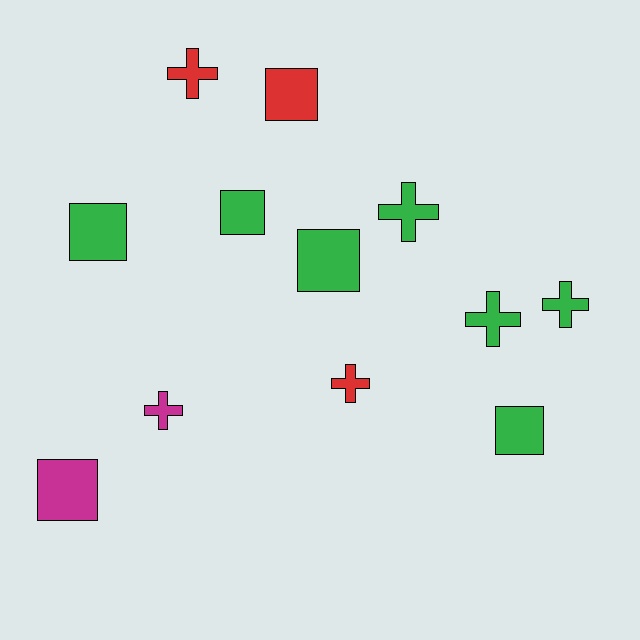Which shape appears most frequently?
Square, with 6 objects.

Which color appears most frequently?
Green, with 7 objects.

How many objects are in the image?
There are 12 objects.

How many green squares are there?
There are 4 green squares.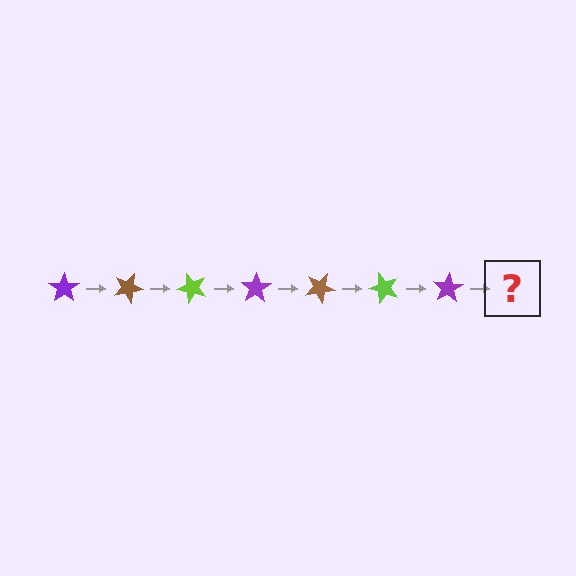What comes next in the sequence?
The next element should be a brown star, rotated 175 degrees from the start.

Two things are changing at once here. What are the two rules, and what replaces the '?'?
The two rules are that it rotates 25 degrees each step and the color cycles through purple, brown, and lime. The '?' should be a brown star, rotated 175 degrees from the start.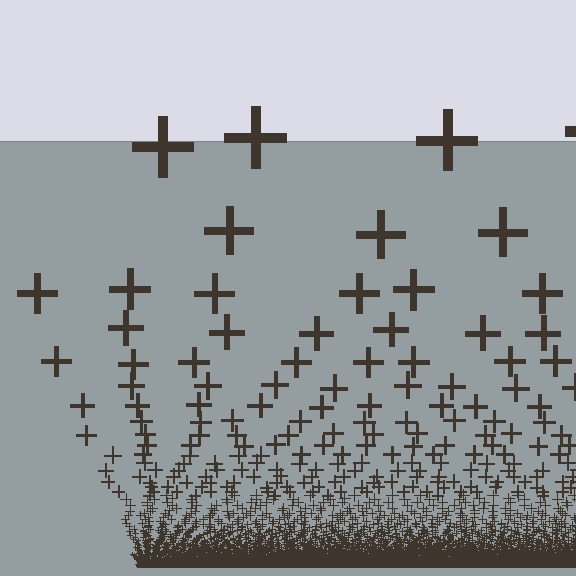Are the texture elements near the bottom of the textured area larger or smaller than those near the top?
Smaller. The gradient is inverted — elements near the bottom are smaller and denser.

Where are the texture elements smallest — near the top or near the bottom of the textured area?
Near the bottom.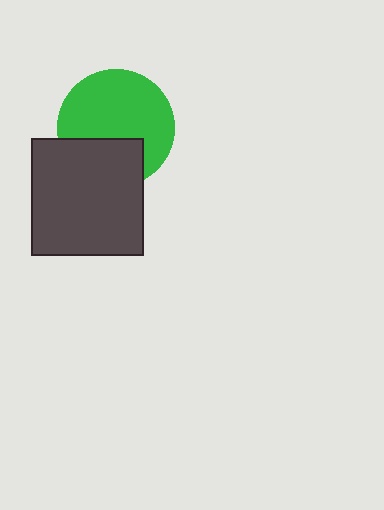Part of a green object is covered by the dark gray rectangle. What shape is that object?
It is a circle.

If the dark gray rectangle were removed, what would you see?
You would see the complete green circle.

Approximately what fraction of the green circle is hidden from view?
Roughly 32% of the green circle is hidden behind the dark gray rectangle.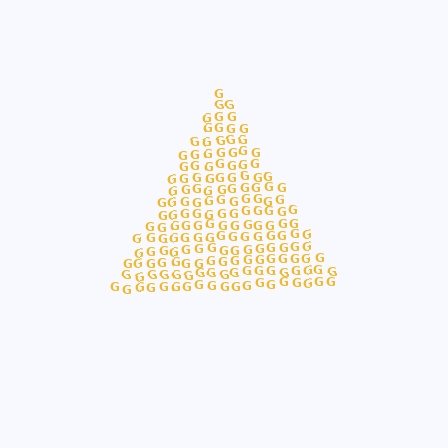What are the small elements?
The small elements are letter G's.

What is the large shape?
The large shape is a triangle.